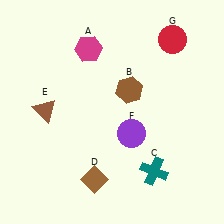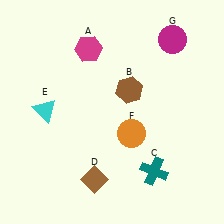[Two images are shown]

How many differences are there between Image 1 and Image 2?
There are 3 differences between the two images.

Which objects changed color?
E changed from brown to cyan. F changed from purple to orange. G changed from red to magenta.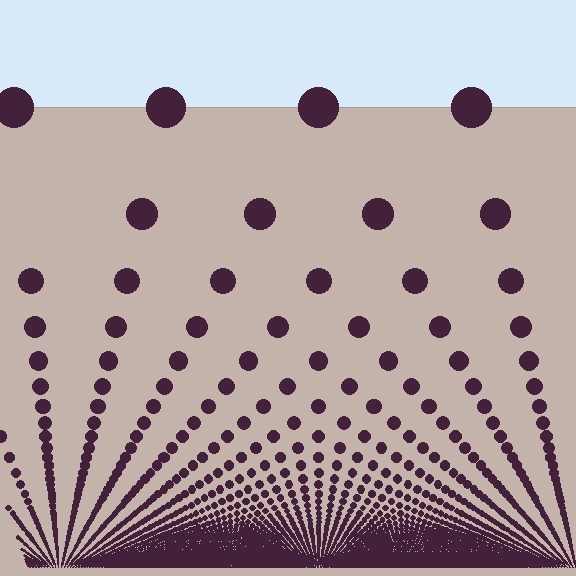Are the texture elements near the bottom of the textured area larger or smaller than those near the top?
Smaller. The gradient is inverted — elements near the bottom are smaller and denser.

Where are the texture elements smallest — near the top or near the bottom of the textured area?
Near the bottom.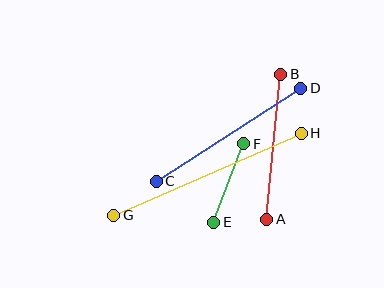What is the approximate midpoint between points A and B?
The midpoint is at approximately (274, 147) pixels.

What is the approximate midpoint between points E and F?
The midpoint is at approximately (229, 183) pixels.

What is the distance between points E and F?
The distance is approximately 84 pixels.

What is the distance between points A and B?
The distance is approximately 146 pixels.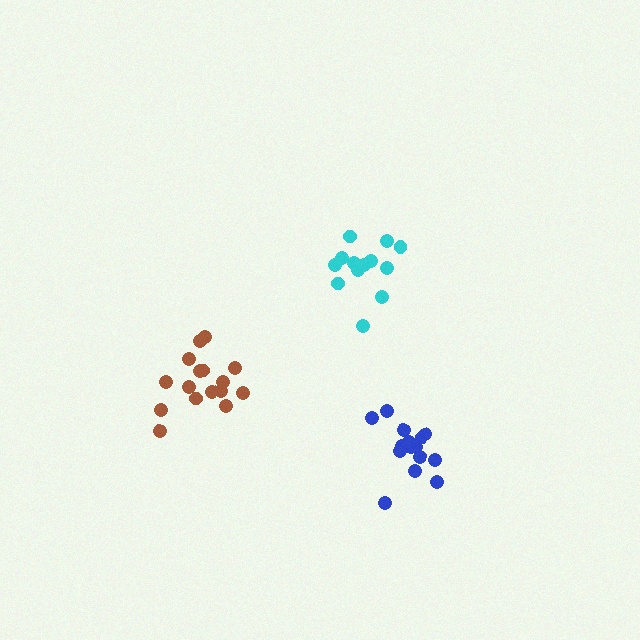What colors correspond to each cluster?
The clusters are colored: cyan, brown, blue.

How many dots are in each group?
Group 1: 13 dots, Group 2: 16 dots, Group 3: 15 dots (44 total).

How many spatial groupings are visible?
There are 3 spatial groupings.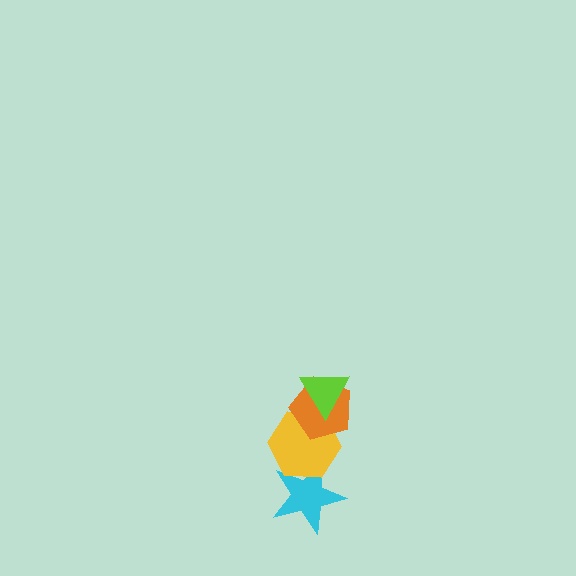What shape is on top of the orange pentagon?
The lime triangle is on top of the orange pentagon.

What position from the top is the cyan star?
The cyan star is 4th from the top.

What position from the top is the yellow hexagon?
The yellow hexagon is 3rd from the top.